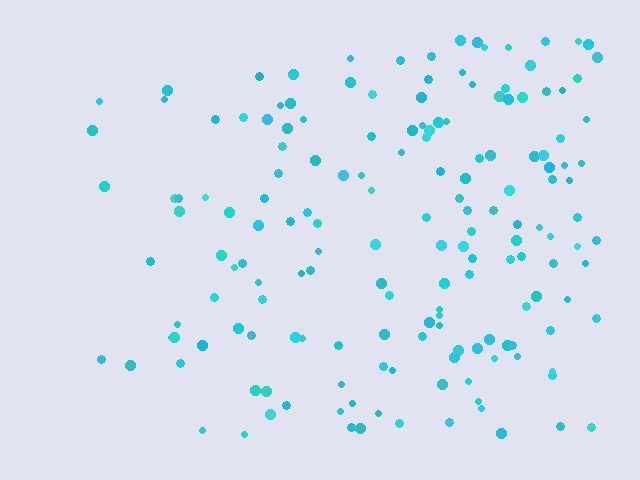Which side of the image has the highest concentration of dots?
The right.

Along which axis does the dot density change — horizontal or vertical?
Horizontal.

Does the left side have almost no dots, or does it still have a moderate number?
Still a moderate number, just noticeably fewer than the right.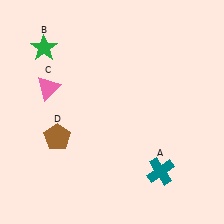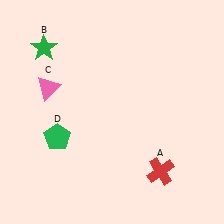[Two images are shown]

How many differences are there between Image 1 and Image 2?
There are 2 differences between the two images.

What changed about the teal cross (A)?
In Image 1, A is teal. In Image 2, it changed to red.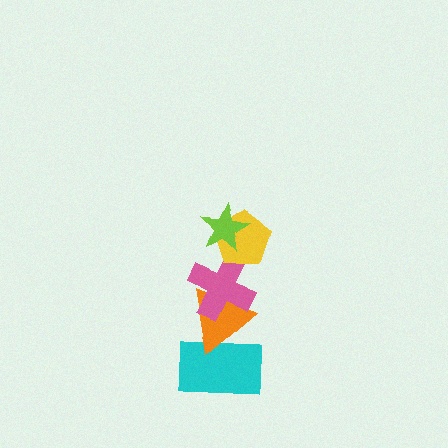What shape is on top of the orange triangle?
The pink cross is on top of the orange triangle.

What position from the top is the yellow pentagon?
The yellow pentagon is 2nd from the top.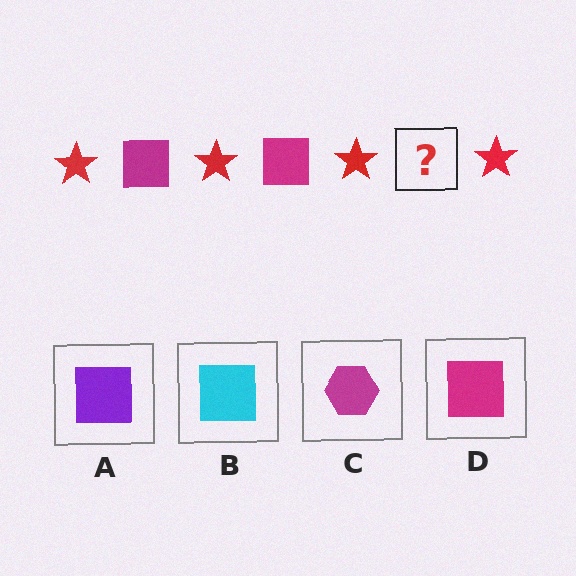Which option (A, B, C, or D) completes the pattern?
D.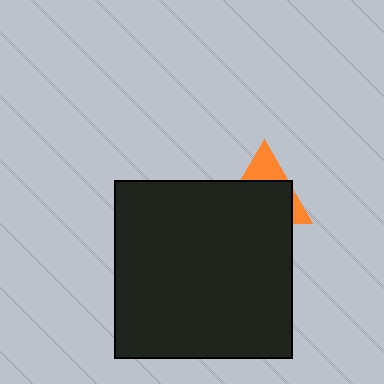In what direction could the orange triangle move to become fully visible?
The orange triangle could move up. That would shift it out from behind the black square entirely.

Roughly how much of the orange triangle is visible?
A small part of it is visible (roughly 31%).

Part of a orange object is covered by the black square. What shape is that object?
It is a triangle.